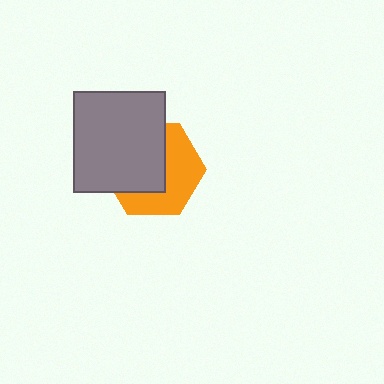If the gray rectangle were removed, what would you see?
You would see the complete orange hexagon.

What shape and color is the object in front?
The object in front is a gray rectangle.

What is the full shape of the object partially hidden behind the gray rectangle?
The partially hidden object is an orange hexagon.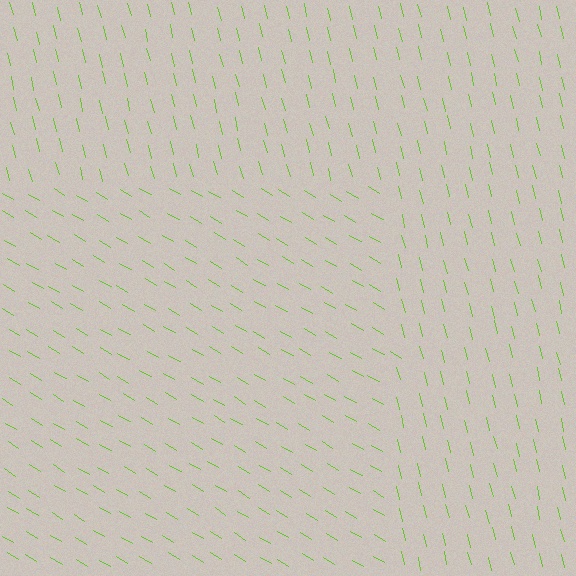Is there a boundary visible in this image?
Yes, there is a texture boundary formed by a change in line orientation.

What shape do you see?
I see a rectangle.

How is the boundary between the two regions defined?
The boundary is defined purely by a change in line orientation (approximately 45 degrees difference). All lines are the same color and thickness.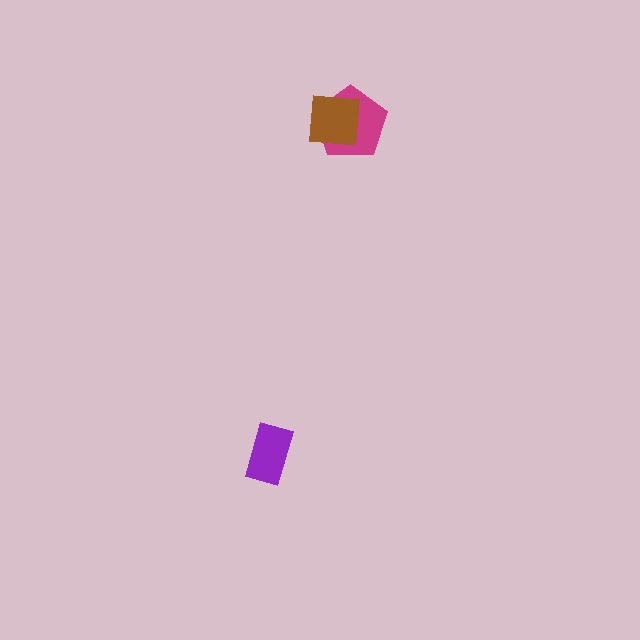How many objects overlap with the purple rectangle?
0 objects overlap with the purple rectangle.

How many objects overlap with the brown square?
1 object overlaps with the brown square.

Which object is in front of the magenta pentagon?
The brown square is in front of the magenta pentagon.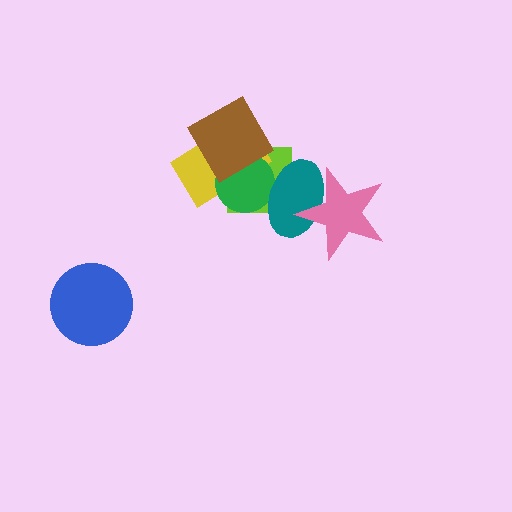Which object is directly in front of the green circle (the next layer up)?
The teal ellipse is directly in front of the green circle.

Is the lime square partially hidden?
Yes, it is partially covered by another shape.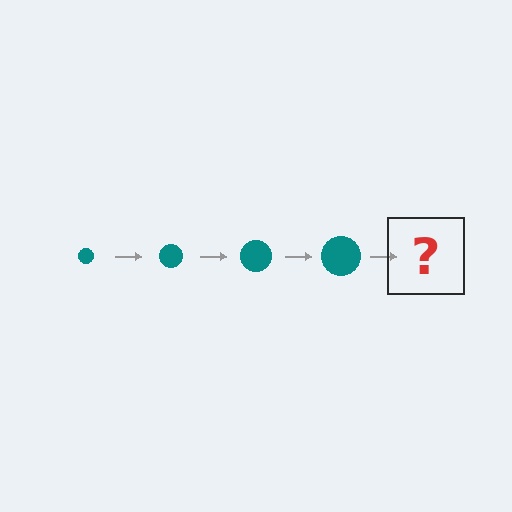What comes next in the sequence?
The next element should be a teal circle, larger than the previous one.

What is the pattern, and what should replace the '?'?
The pattern is that the circle gets progressively larger each step. The '?' should be a teal circle, larger than the previous one.